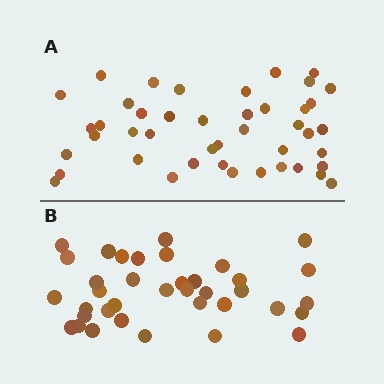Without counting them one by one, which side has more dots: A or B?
Region A (the top region) has more dots.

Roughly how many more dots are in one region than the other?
Region A has roughly 8 or so more dots than region B.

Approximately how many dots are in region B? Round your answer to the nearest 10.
About 40 dots. (The exact count is 37, which rounds to 40.)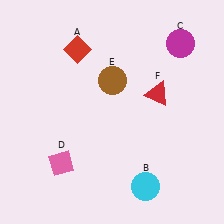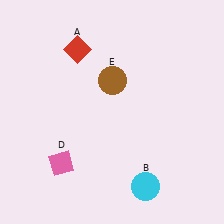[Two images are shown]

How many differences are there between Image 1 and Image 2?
There are 2 differences between the two images.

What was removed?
The red triangle (F), the magenta circle (C) were removed in Image 2.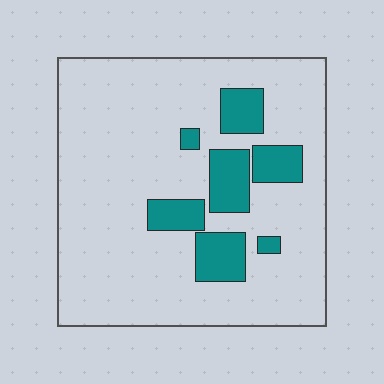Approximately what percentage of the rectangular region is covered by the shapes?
Approximately 15%.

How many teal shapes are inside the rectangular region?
7.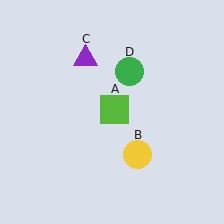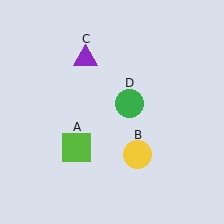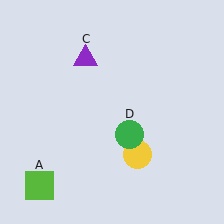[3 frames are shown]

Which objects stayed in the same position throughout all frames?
Yellow circle (object B) and purple triangle (object C) remained stationary.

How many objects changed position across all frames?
2 objects changed position: lime square (object A), green circle (object D).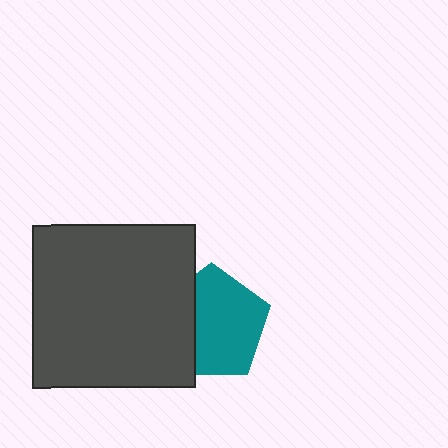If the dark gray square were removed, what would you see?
You would see the complete teal pentagon.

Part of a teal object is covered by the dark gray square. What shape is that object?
It is a pentagon.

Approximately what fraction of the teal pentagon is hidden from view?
Roughly 31% of the teal pentagon is hidden behind the dark gray square.